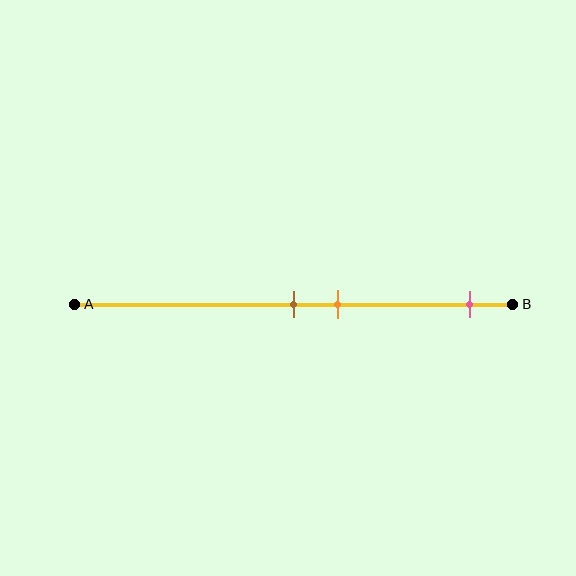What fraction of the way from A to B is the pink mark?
The pink mark is approximately 90% (0.9) of the way from A to B.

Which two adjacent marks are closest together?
The brown and orange marks are the closest adjacent pair.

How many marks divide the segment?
There are 3 marks dividing the segment.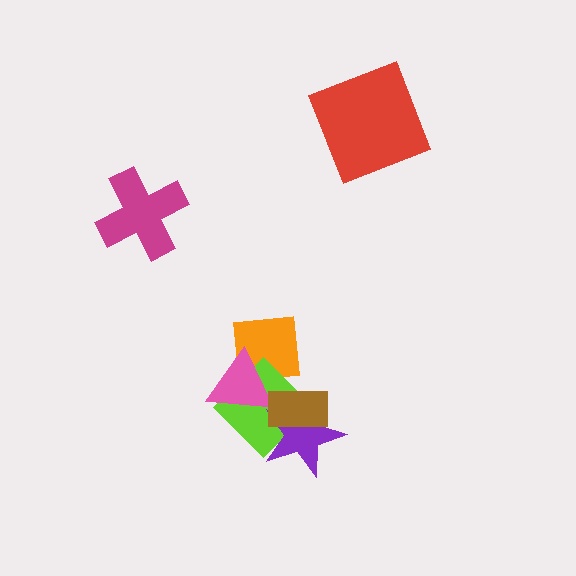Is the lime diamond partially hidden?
Yes, it is partially covered by another shape.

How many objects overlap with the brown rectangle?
2 objects overlap with the brown rectangle.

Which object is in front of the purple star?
The brown rectangle is in front of the purple star.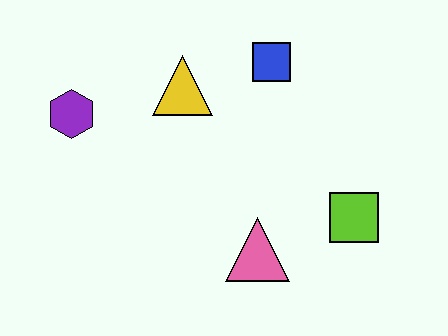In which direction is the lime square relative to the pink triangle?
The lime square is to the right of the pink triangle.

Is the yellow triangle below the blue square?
Yes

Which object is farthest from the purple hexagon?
The lime square is farthest from the purple hexagon.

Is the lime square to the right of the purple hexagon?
Yes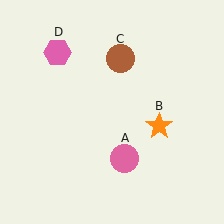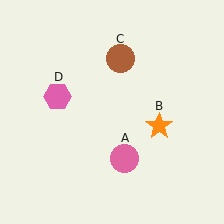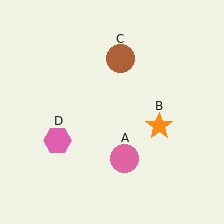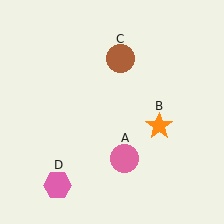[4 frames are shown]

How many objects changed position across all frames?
1 object changed position: pink hexagon (object D).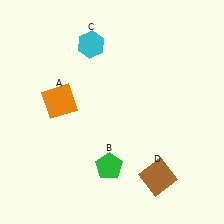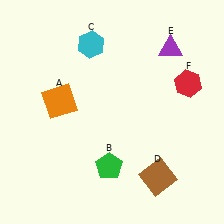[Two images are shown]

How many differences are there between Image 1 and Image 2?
There are 2 differences between the two images.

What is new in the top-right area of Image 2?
A red hexagon (F) was added in the top-right area of Image 2.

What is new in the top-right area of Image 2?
A purple triangle (E) was added in the top-right area of Image 2.